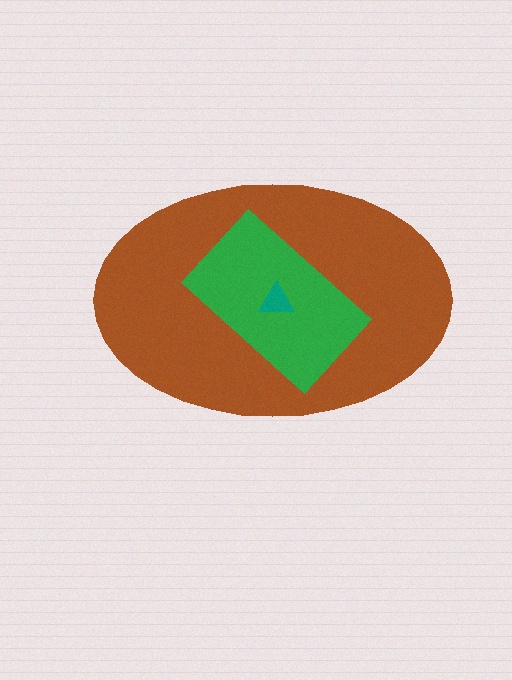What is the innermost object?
The teal triangle.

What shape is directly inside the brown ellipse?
The green rectangle.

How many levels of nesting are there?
3.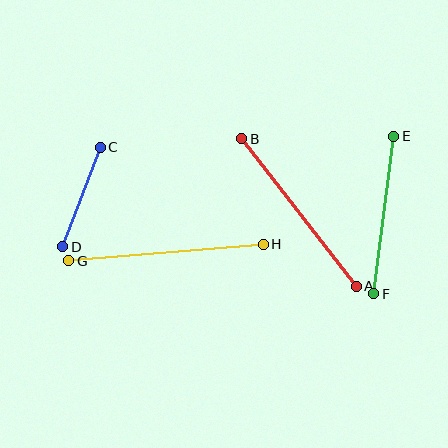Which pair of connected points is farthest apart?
Points G and H are farthest apart.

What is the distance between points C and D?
The distance is approximately 106 pixels.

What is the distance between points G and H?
The distance is approximately 195 pixels.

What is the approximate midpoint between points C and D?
The midpoint is at approximately (82, 197) pixels.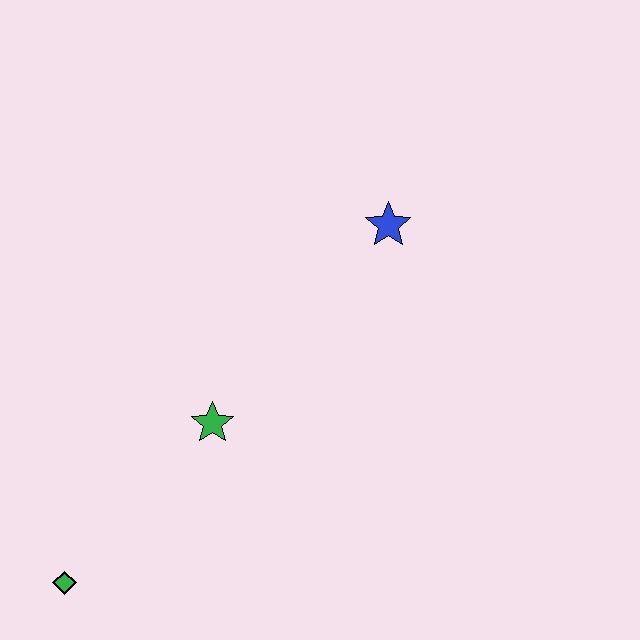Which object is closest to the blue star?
The green star is closest to the blue star.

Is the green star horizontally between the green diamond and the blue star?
Yes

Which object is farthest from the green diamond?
The blue star is farthest from the green diamond.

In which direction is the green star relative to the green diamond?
The green star is above the green diamond.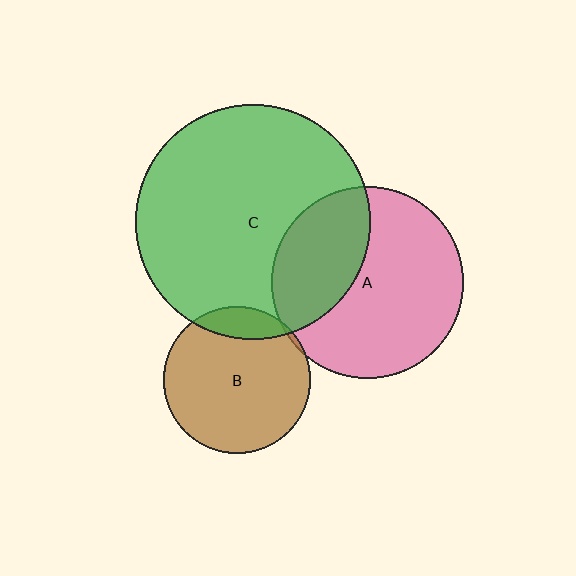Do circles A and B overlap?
Yes.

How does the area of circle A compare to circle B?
Approximately 1.7 times.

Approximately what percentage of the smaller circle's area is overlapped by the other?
Approximately 5%.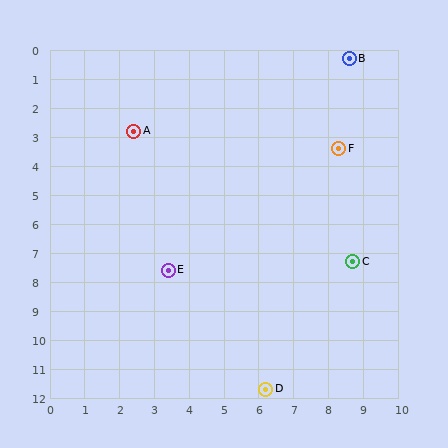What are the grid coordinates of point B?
Point B is at approximately (8.6, 0.3).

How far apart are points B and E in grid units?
Points B and E are about 9.0 grid units apart.